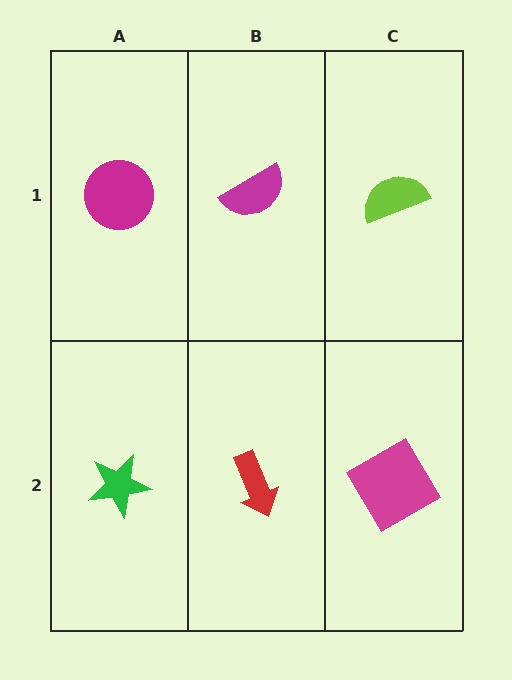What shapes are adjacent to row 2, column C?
A lime semicircle (row 1, column C), a red arrow (row 2, column B).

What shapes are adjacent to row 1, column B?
A red arrow (row 2, column B), a magenta circle (row 1, column A), a lime semicircle (row 1, column C).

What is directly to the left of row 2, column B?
A green star.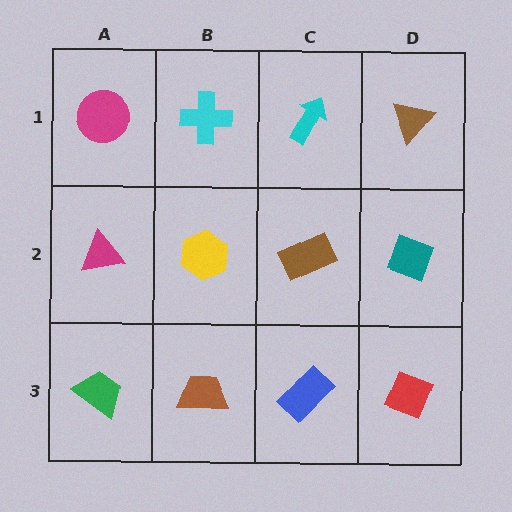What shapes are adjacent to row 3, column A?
A magenta triangle (row 2, column A), a brown trapezoid (row 3, column B).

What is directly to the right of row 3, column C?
A red diamond.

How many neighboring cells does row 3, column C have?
3.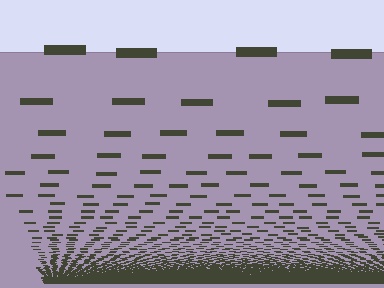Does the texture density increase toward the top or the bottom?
Density increases toward the bottom.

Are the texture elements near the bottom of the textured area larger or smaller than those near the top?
Smaller. The gradient is inverted — elements near the bottom are smaller and denser.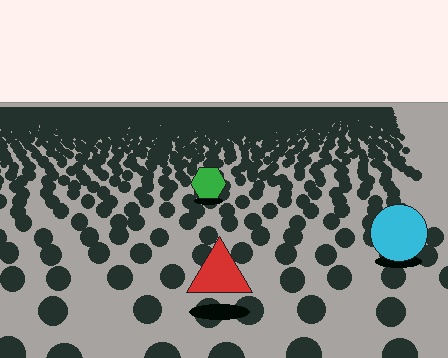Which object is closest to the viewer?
The red triangle is closest. The texture marks near it are larger and more spread out.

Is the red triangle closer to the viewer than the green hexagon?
Yes. The red triangle is closer — you can tell from the texture gradient: the ground texture is coarser near it.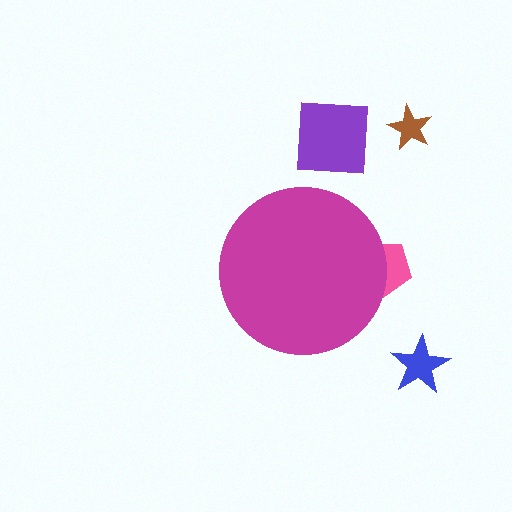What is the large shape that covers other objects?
A magenta circle.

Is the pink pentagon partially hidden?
Yes, the pink pentagon is partially hidden behind the magenta circle.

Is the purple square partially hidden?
No, the purple square is fully visible.